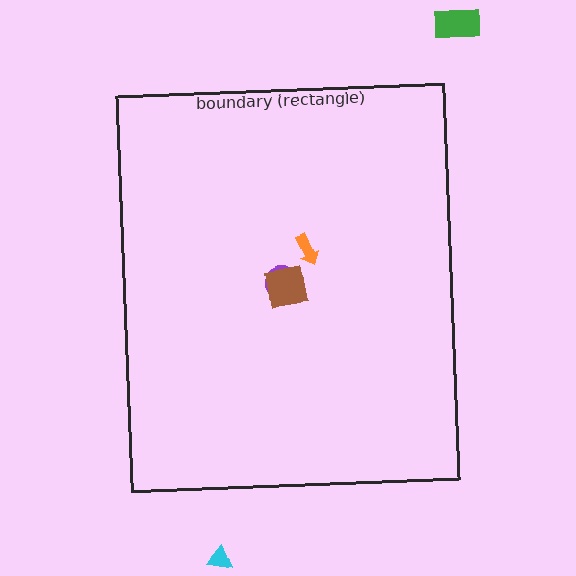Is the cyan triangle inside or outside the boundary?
Outside.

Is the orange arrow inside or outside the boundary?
Inside.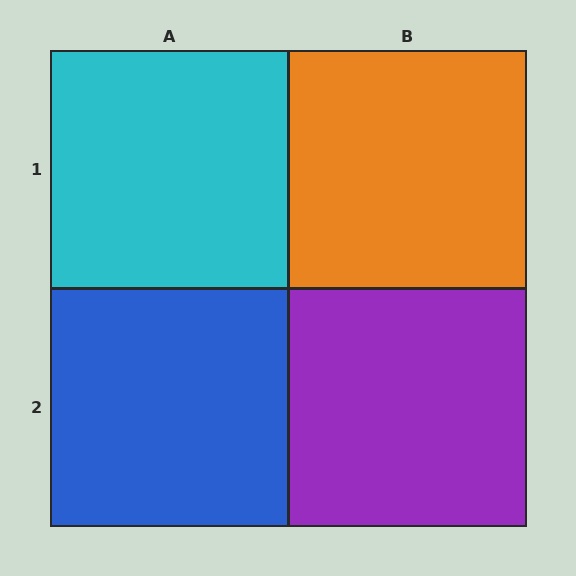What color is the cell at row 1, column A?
Cyan.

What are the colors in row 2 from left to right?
Blue, purple.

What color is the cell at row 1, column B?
Orange.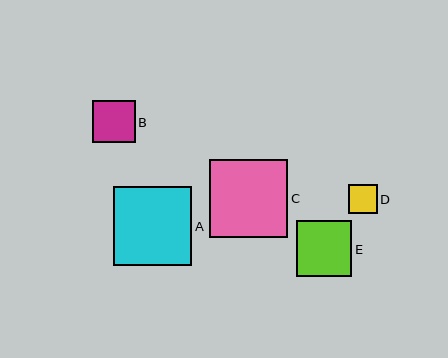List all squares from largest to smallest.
From largest to smallest: A, C, E, B, D.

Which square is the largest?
Square A is the largest with a size of approximately 78 pixels.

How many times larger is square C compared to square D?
Square C is approximately 2.7 times the size of square D.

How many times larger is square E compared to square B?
Square E is approximately 1.3 times the size of square B.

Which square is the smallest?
Square D is the smallest with a size of approximately 29 pixels.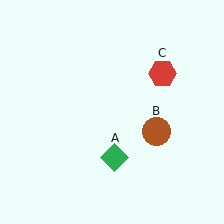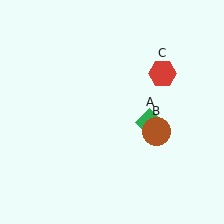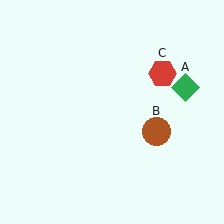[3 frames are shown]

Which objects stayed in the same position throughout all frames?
Brown circle (object B) and red hexagon (object C) remained stationary.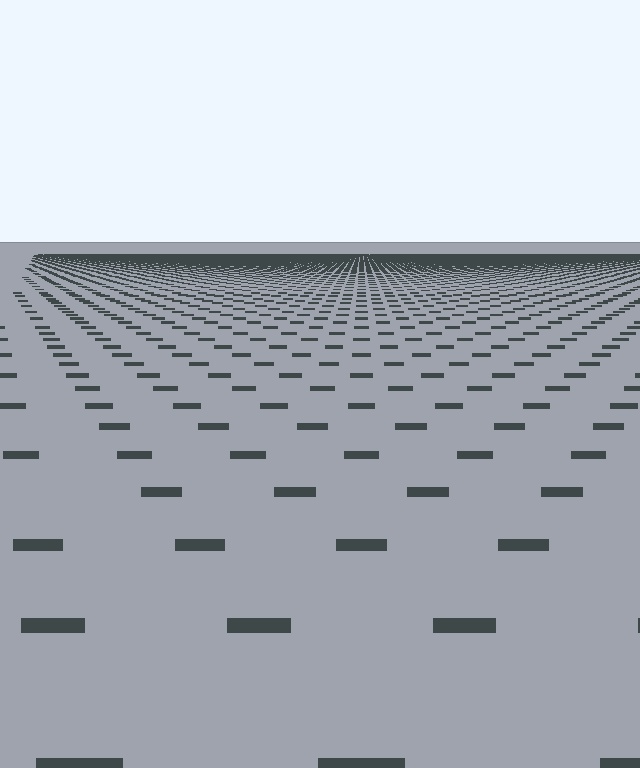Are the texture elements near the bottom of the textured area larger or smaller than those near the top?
Larger. Near the bottom, elements are closer to the viewer and appear at a bigger on-screen size.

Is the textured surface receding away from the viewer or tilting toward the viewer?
The surface is receding away from the viewer. Texture elements get smaller and denser toward the top.